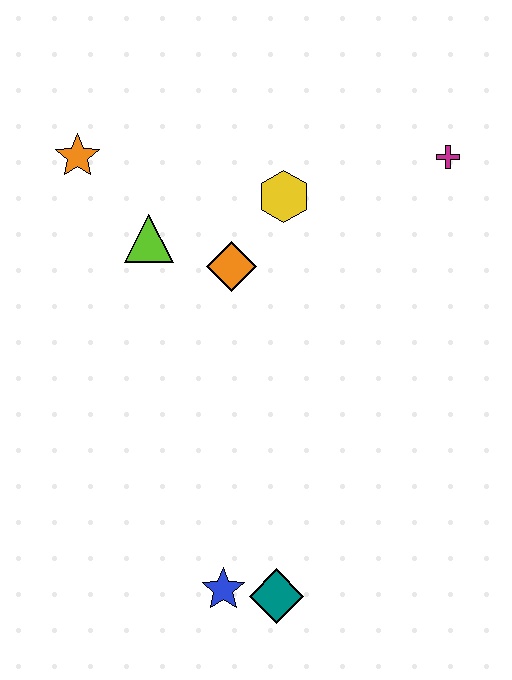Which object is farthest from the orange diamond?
The teal diamond is farthest from the orange diamond.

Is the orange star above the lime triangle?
Yes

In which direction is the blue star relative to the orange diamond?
The blue star is below the orange diamond.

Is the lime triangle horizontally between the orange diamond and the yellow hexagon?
No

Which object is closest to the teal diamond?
The blue star is closest to the teal diamond.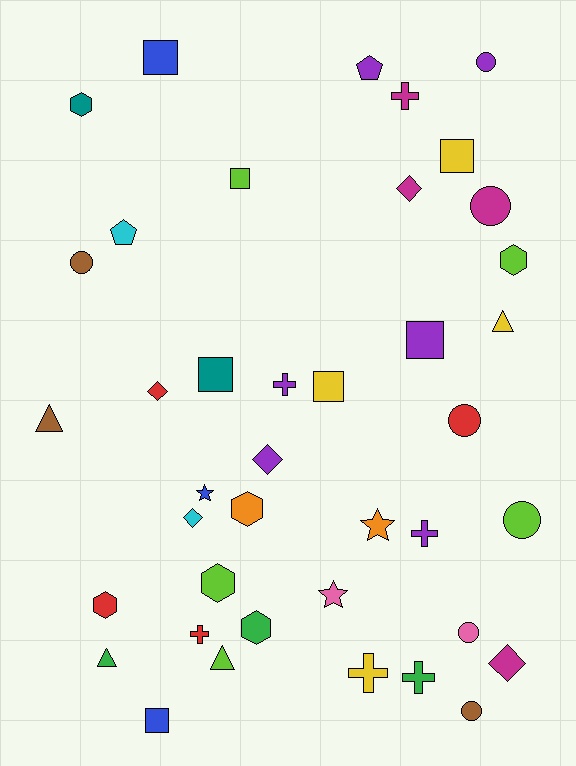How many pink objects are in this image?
There are 2 pink objects.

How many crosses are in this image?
There are 6 crosses.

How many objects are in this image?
There are 40 objects.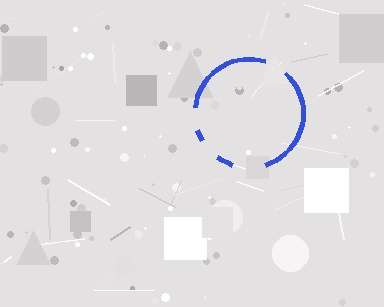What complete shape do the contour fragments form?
The contour fragments form a circle.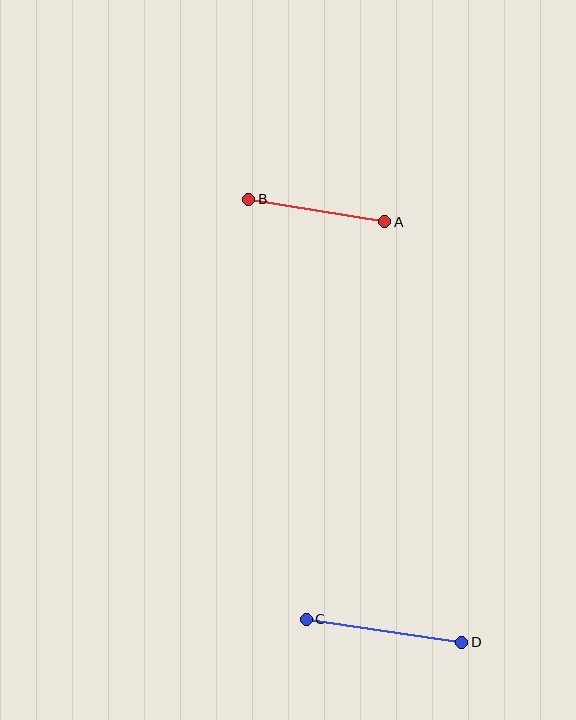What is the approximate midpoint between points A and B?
The midpoint is at approximately (317, 210) pixels.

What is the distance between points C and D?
The distance is approximately 157 pixels.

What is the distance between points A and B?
The distance is approximately 138 pixels.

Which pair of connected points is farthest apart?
Points C and D are farthest apart.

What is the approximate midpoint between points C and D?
The midpoint is at approximately (384, 631) pixels.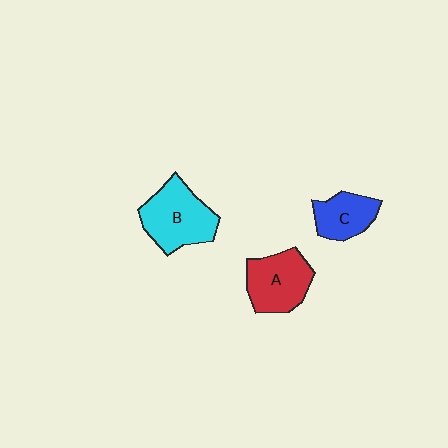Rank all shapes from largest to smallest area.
From largest to smallest: B (cyan), A (red), C (blue).